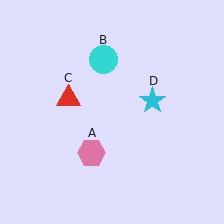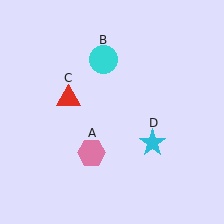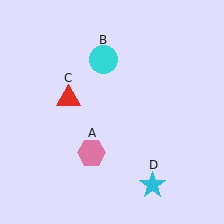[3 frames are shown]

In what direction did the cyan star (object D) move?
The cyan star (object D) moved down.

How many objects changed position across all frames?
1 object changed position: cyan star (object D).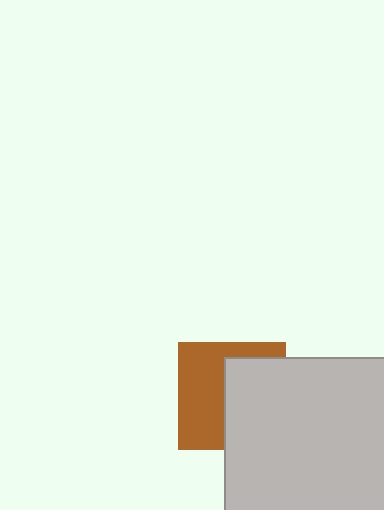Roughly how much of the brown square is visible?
About half of it is visible (roughly 51%).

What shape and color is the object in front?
The object in front is a light gray rectangle.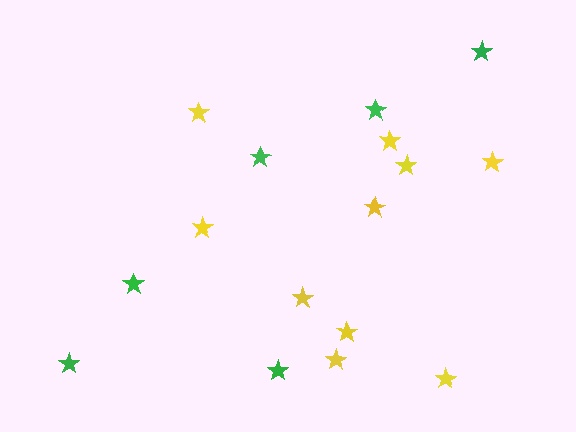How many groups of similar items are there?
There are 2 groups: one group of yellow stars (10) and one group of green stars (6).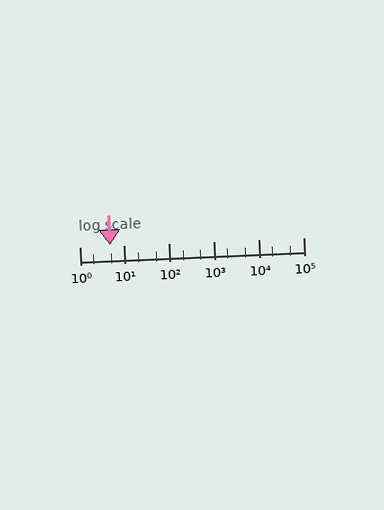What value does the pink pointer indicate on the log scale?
The pointer indicates approximately 4.7.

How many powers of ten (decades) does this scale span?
The scale spans 5 decades, from 1 to 100000.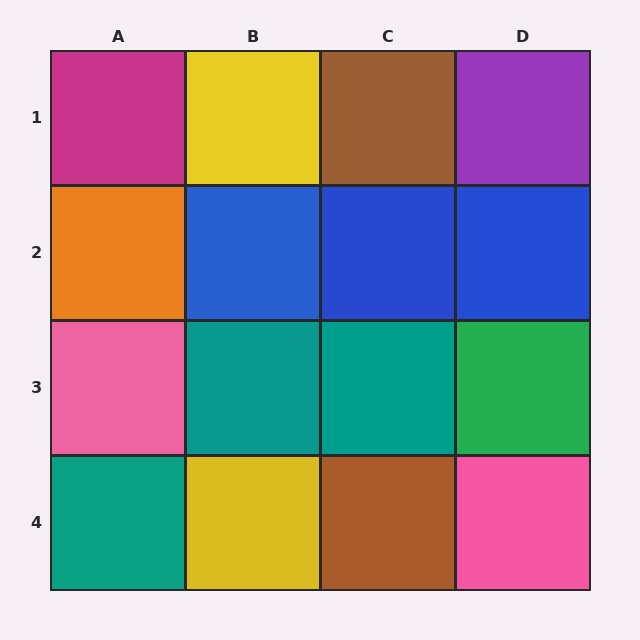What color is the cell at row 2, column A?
Orange.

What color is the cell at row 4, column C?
Brown.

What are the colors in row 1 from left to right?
Magenta, yellow, brown, purple.